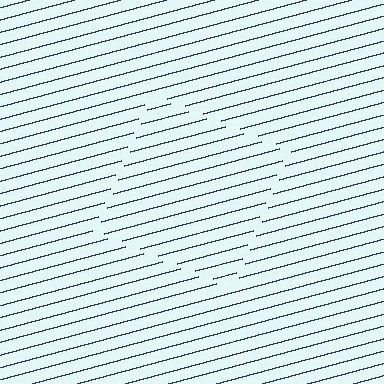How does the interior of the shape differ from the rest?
The interior of the shape contains the same grating, shifted by half a period — the contour is defined by the phase discontinuity where line-ends from the inner and outer gratings abut.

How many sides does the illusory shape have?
4 sides — the line-ends trace a square.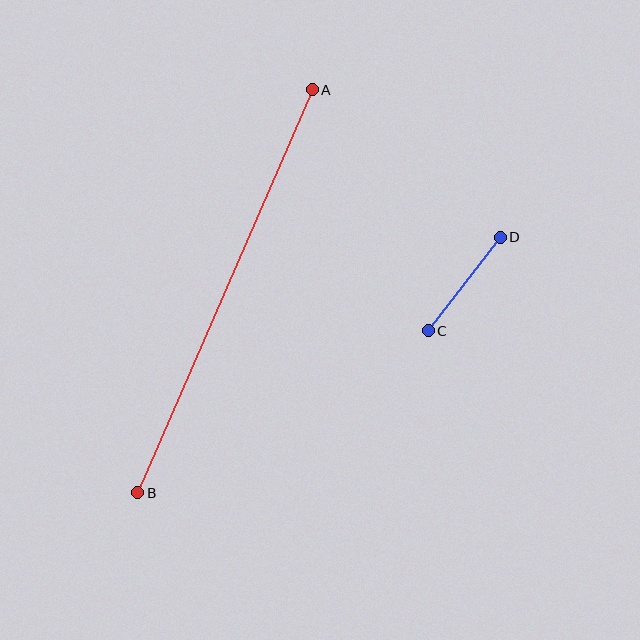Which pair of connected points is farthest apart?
Points A and B are farthest apart.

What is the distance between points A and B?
The distance is approximately 439 pixels.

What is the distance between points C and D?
The distance is approximately 118 pixels.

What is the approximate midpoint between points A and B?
The midpoint is at approximately (225, 291) pixels.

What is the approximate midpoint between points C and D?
The midpoint is at approximately (464, 284) pixels.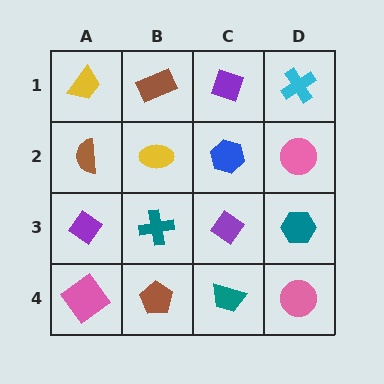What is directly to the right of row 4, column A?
A brown pentagon.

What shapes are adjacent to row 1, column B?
A yellow ellipse (row 2, column B), a yellow trapezoid (row 1, column A), a purple diamond (row 1, column C).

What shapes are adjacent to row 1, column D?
A pink circle (row 2, column D), a purple diamond (row 1, column C).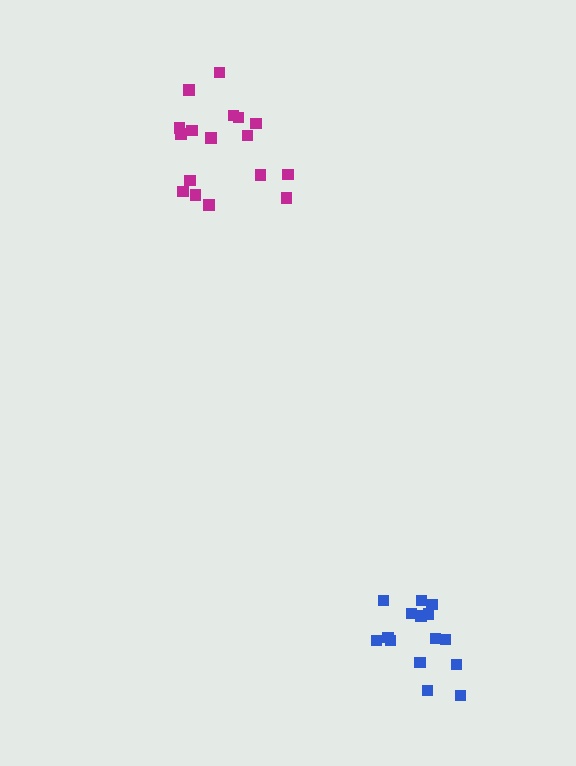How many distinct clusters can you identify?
There are 2 distinct clusters.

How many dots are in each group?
Group 1: 15 dots, Group 2: 17 dots (32 total).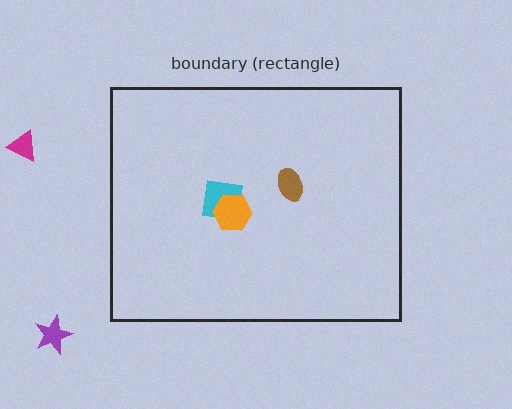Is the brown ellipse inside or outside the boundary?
Inside.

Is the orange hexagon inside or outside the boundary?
Inside.